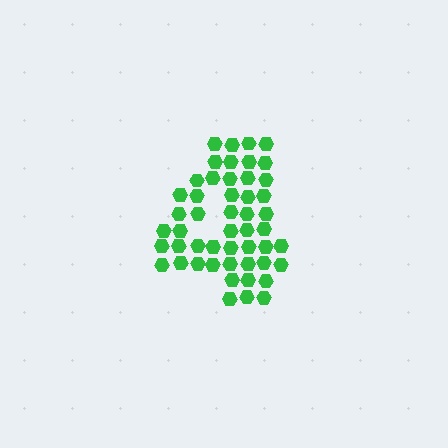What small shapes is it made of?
It is made of small hexagons.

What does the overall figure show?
The overall figure shows the digit 4.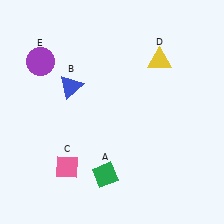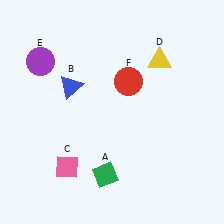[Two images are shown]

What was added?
A red circle (F) was added in Image 2.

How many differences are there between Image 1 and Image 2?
There is 1 difference between the two images.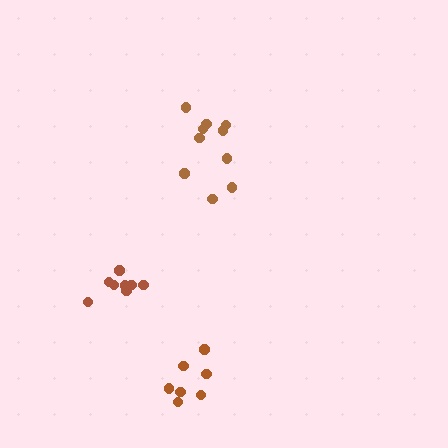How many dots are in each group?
Group 1: 8 dots, Group 2: 10 dots, Group 3: 7 dots (25 total).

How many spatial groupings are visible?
There are 3 spatial groupings.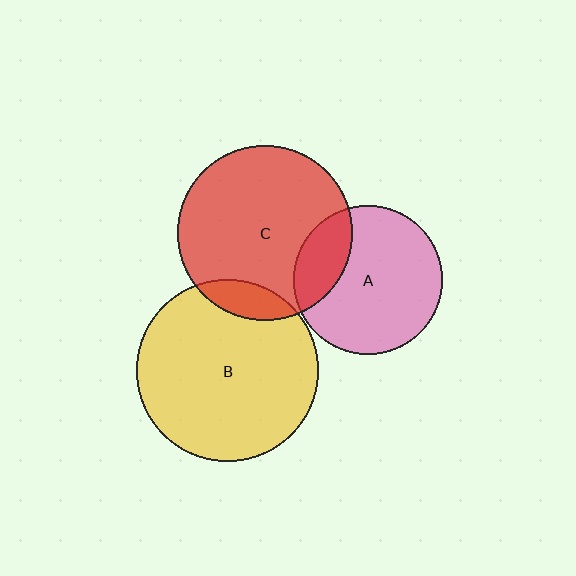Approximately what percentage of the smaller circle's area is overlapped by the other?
Approximately 20%.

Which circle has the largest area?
Circle B (yellow).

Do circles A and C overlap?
Yes.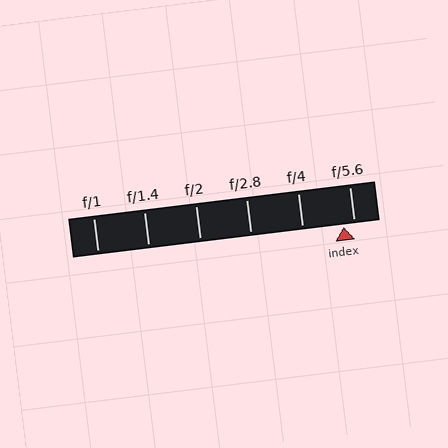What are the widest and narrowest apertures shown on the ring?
The widest aperture shown is f/1 and the narrowest is f/5.6.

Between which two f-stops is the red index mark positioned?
The index mark is between f/4 and f/5.6.